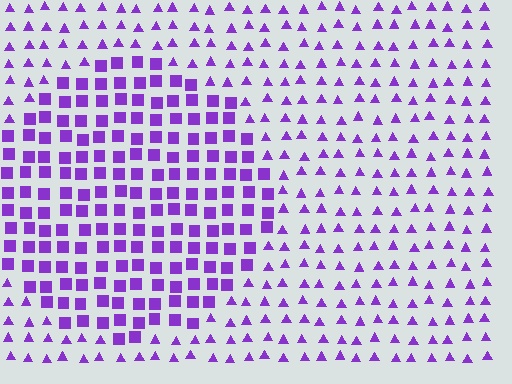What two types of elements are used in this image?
The image uses squares inside the circle region and triangles outside it.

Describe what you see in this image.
The image is filled with small purple elements arranged in a uniform grid. A circle-shaped region contains squares, while the surrounding area contains triangles. The boundary is defined purely by the change in element shape.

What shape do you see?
I see a circle.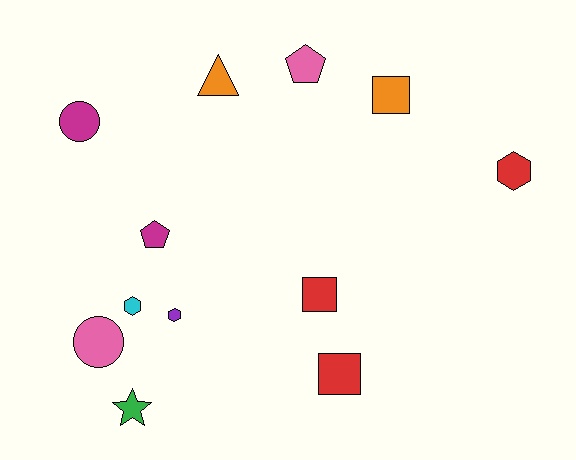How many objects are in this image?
There are 12 objects.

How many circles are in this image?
There are 2 circles.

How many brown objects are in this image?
There are no brown objects.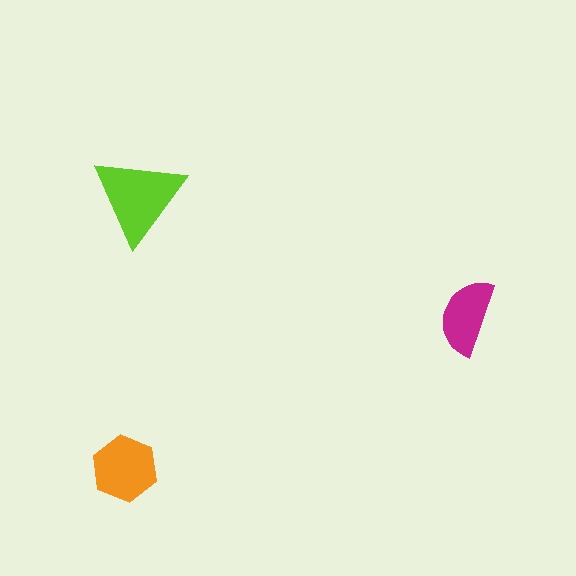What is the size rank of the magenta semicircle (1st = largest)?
3rd.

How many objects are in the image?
There are 3 objects in the image.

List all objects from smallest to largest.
The magenta semicircle, the orange hexagon, the lime triangle.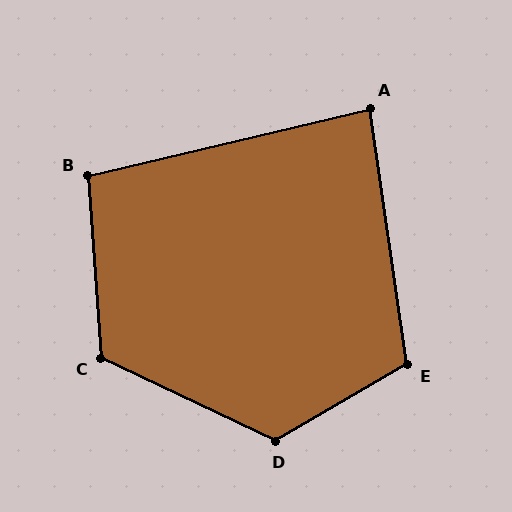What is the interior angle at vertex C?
Approximately 119 degrees (obtuse).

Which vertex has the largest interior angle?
D, at approximately 124 degrees.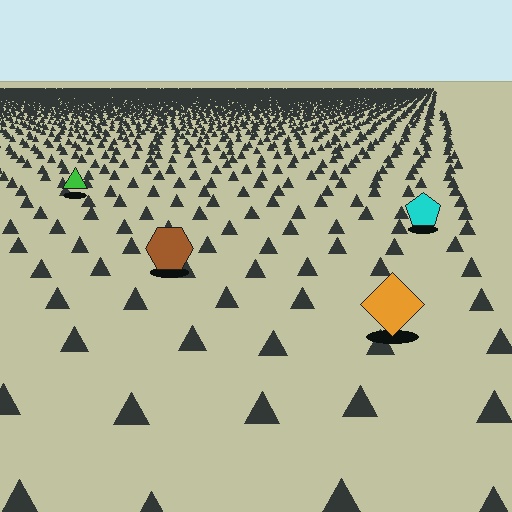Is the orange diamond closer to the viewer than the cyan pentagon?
Yes. The orange diamond is closer — you can tell from the texture gradient: the ground texture is coarser near it.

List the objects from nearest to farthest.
From nearest to farthest: the orange diamond, the brown hexagon, the cyan pentagon, the green triangle.